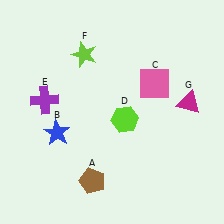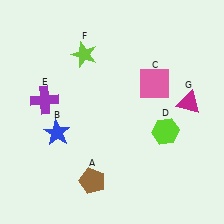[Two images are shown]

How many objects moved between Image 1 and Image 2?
1 object moved between the two images.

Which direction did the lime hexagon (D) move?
The lime hexagon (D) moved right.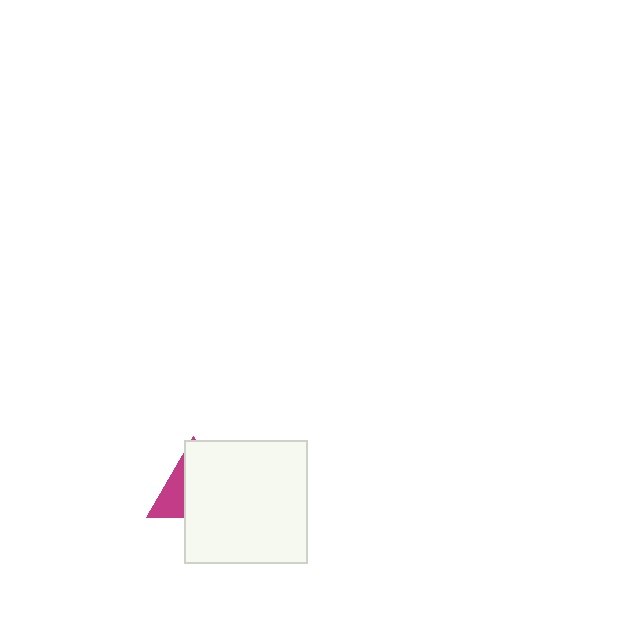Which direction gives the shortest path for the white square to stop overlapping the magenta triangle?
Moving right gives the shortest separation.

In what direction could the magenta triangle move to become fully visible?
The magenta triangle could move left. That would shift it out from behind the white square entirely.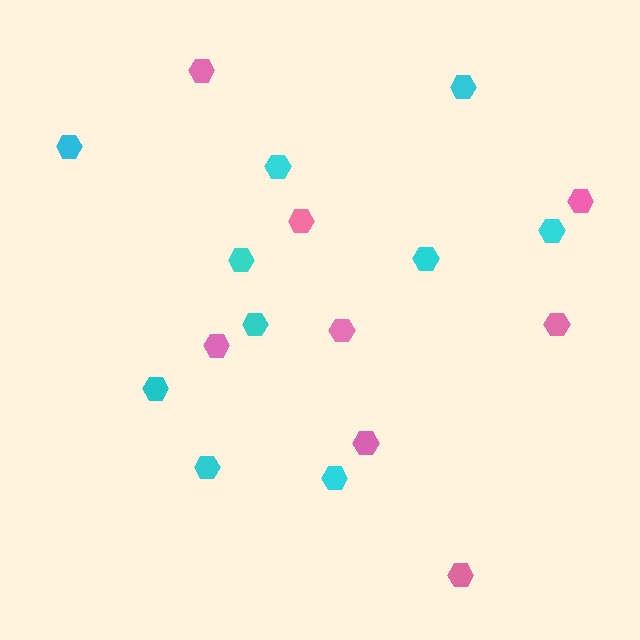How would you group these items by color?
There are 2 groups: one group of pink hexagons (8) and one group of cyan hexagons (10).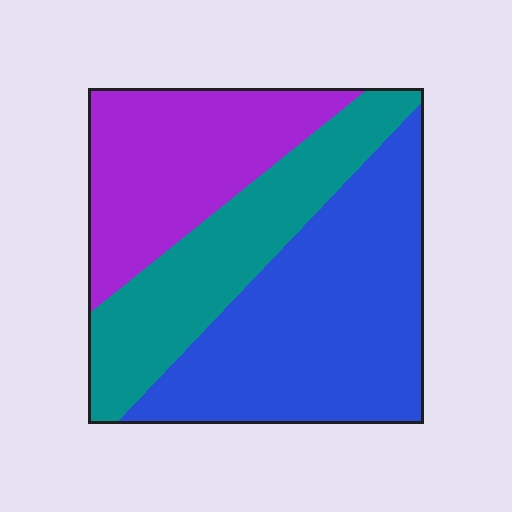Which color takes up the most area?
Blue, at roughly 45%.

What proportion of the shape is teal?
Teal covers roughly 30% of the shape.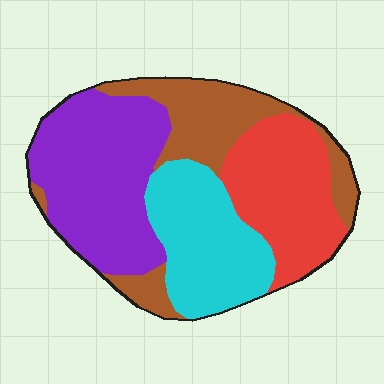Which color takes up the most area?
Purple, at roughly 30%.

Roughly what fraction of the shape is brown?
Brown covers about 20% of the shape.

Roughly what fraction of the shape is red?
Red covers 23% of the shape.